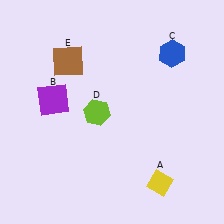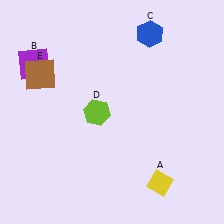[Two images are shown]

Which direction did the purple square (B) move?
The purple square (B) moved up.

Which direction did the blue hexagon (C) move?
The blue hexagon (C) moved left.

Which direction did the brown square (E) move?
The brown square (E) moved left.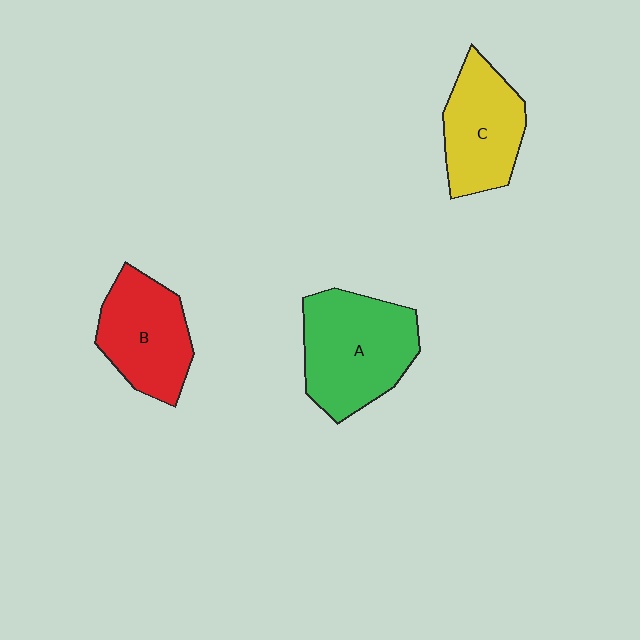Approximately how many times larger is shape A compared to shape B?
Approximately 1.3 times.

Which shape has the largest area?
Shape A (green).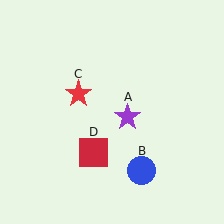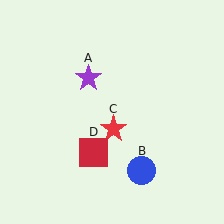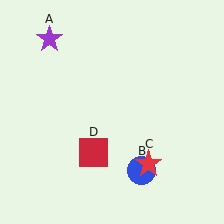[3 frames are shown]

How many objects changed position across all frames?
2 objects changed position: purple star (object A), red star (object C).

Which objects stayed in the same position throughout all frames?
Blue circle (object B) and red square (object D) remained stationary.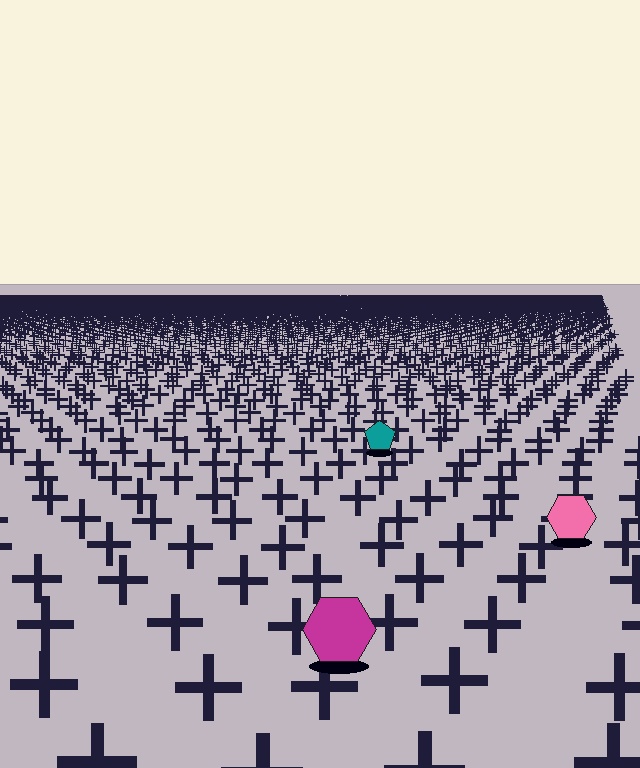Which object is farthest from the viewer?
The teal pentagon is farthest from the viewer. It appears smaller and the ground texture around it is denser.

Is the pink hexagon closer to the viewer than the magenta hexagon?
No. The magenta hexagon is closer — you can tell from the texture gradient: the ground texture is coarser near it.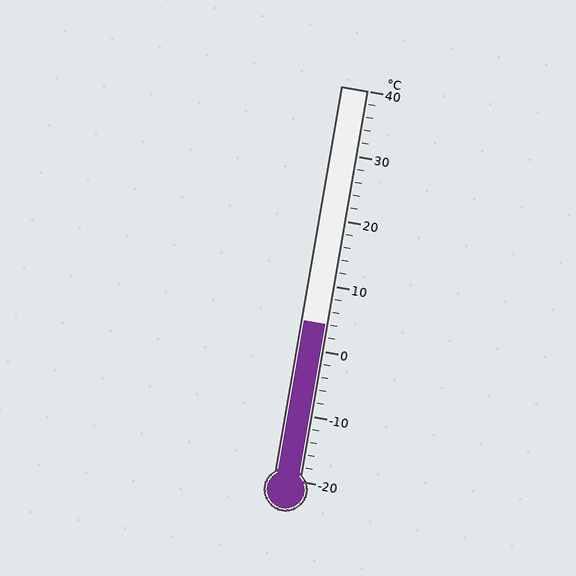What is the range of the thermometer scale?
The thermometer scale ranges from -20°C to 40°C.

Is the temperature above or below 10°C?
The temperature is below 10°C.